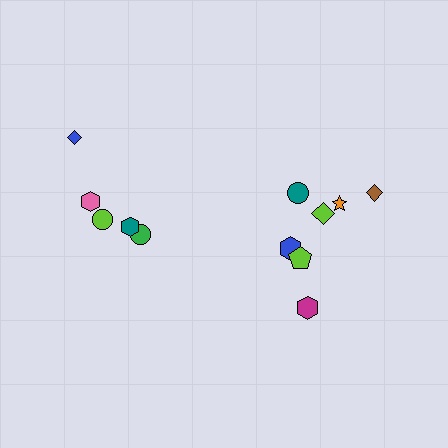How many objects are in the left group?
There are 5 objects.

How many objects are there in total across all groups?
There are 12 objects.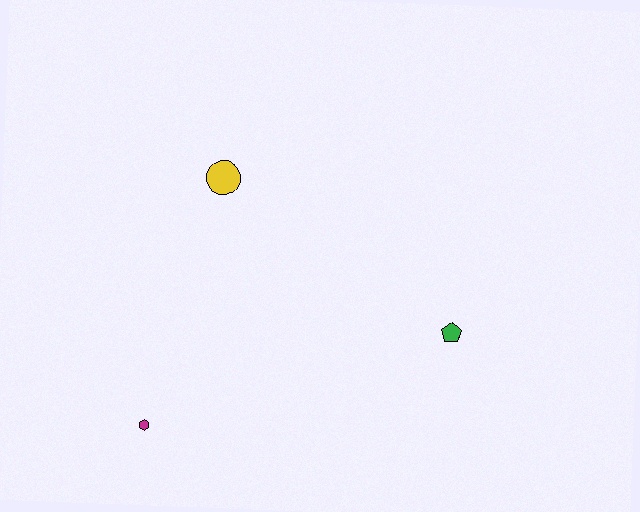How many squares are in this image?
There are no squares.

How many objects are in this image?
There are 3 objects.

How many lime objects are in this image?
There are no lime objects.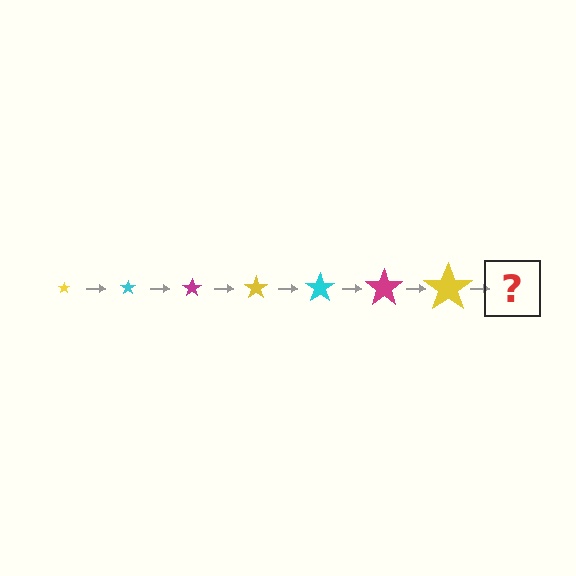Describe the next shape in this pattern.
It should be a cyan star, larger than the previous one.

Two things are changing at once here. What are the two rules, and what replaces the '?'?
The two rules are that the star grows larger each step and the color cycles through yellow, cyan, and magenta. The '?' should be a cyan star, larger than the previous one.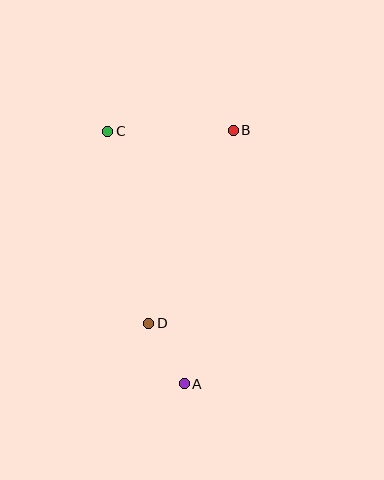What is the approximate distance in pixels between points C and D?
The distance between C and D is approximately 197 pixels.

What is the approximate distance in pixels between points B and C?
The distance between B and C is approximately 126 pixels.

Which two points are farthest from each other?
Points A and C are farthest from each other.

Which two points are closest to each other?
Points A and D are closest to each other.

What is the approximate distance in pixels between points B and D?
The distance between B and D is approximately 211 pixels.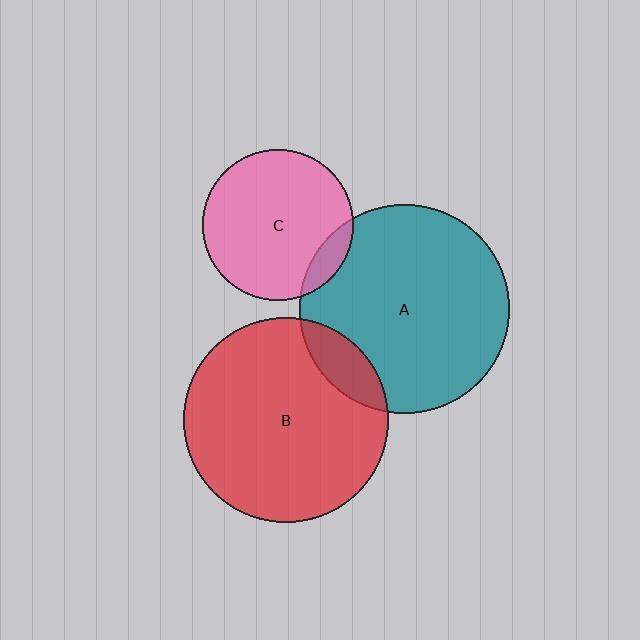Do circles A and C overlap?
Yes.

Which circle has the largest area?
Circle A (teal).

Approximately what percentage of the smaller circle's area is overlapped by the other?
Approximately 10%.